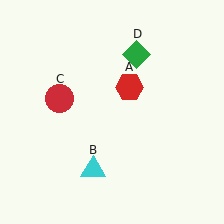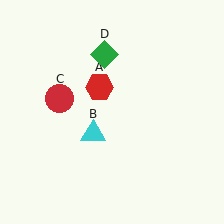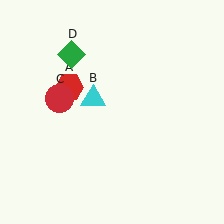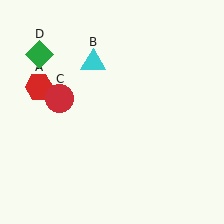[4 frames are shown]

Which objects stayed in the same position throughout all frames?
Red circle (object C) remained stationary.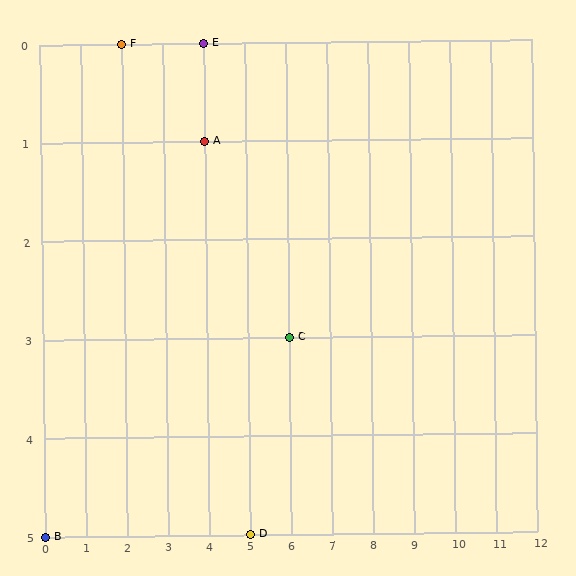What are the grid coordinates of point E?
Point E is at grid coordinates (4, 0).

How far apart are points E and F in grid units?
Points E and F are 2 columns apart.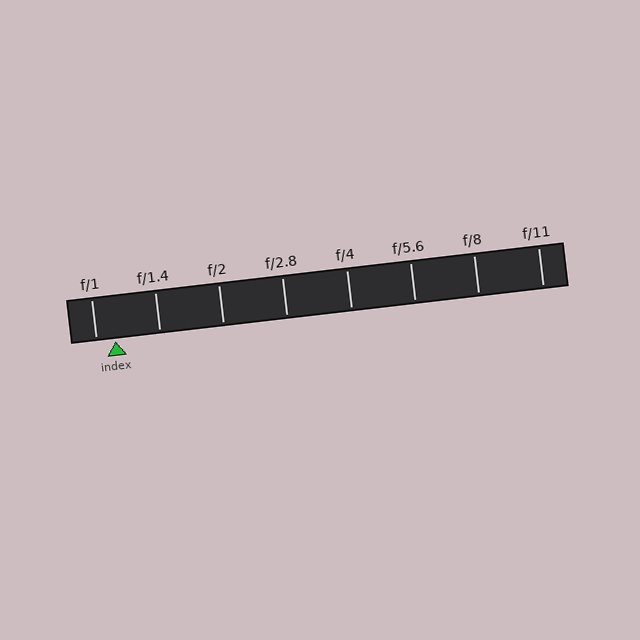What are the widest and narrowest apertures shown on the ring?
The widest aperture shown is f/1 and the narrowest is f/11.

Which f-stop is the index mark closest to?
The index mark is closest to f/1.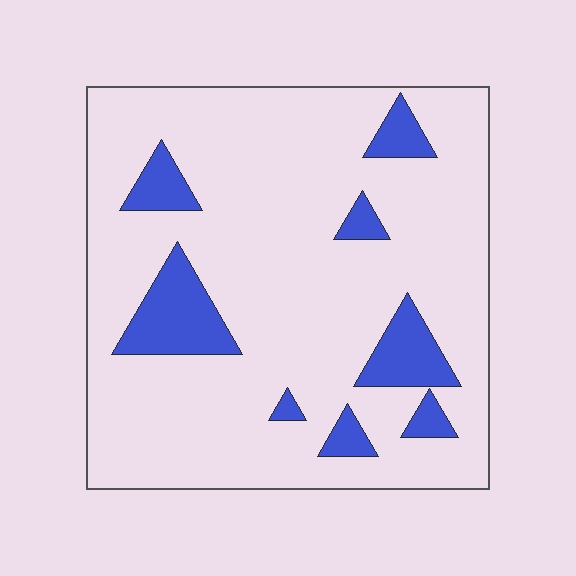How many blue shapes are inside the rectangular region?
8.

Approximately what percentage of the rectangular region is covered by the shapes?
Approximately 15%.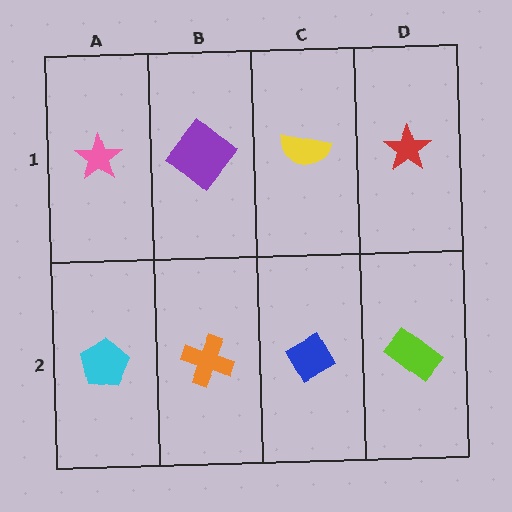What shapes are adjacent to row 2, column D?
A red star (row 1, column D), a blue diamond (row 2, column C).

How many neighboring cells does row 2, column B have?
3.